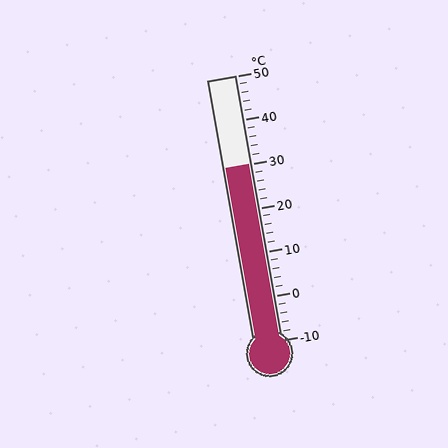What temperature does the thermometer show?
The thermometer shows approximately 30°C.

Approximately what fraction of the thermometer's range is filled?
The thermometer is filled to approximately 65% of its range.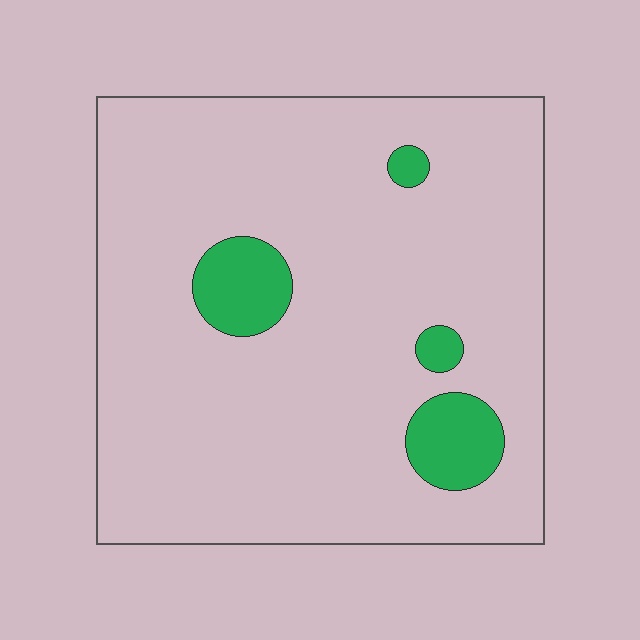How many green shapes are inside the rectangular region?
4.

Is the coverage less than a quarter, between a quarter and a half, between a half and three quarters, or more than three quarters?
Less than a quarter.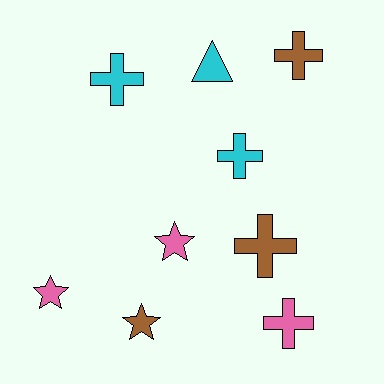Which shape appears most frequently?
Cross, with 5 objects.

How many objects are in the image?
There are 9 objects.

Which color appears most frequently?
Brown, with 3 objects.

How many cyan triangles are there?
There is 1 cyan triangle.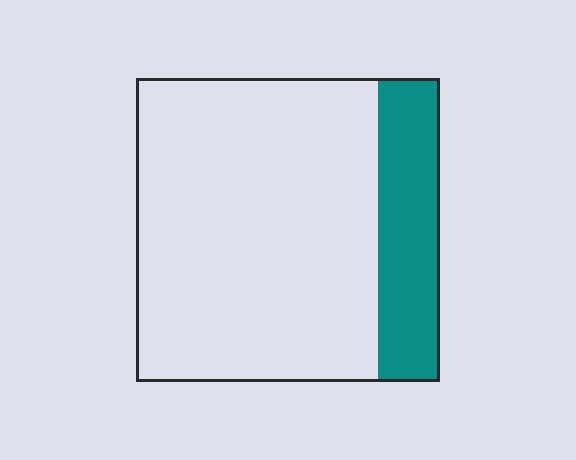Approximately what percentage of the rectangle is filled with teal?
Approximately 20%.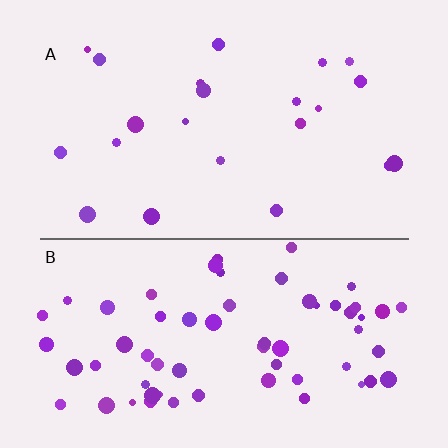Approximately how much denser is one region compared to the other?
Approximately 2.8× — region B over region A.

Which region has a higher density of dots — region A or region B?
B (the bottom).